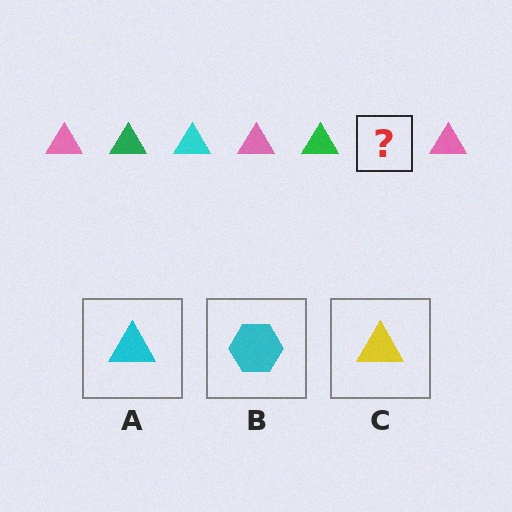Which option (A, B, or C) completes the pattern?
A.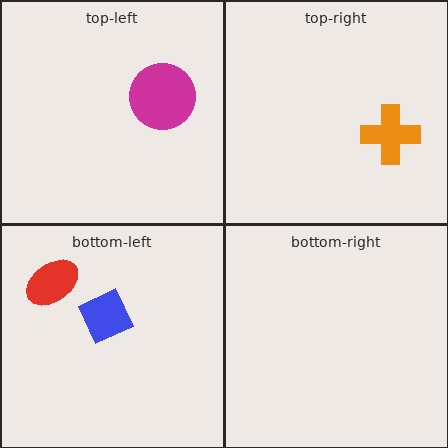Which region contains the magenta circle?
The top-left region.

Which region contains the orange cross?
The top-right region.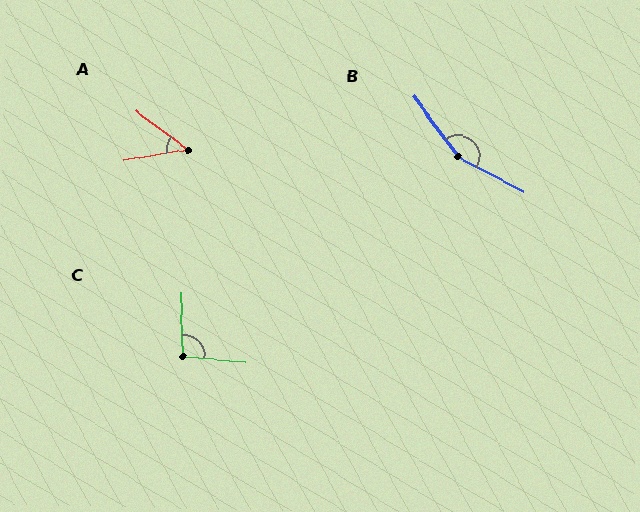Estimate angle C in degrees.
Approximately 96 degrees.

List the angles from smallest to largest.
A (47°), C (96°), B (154°).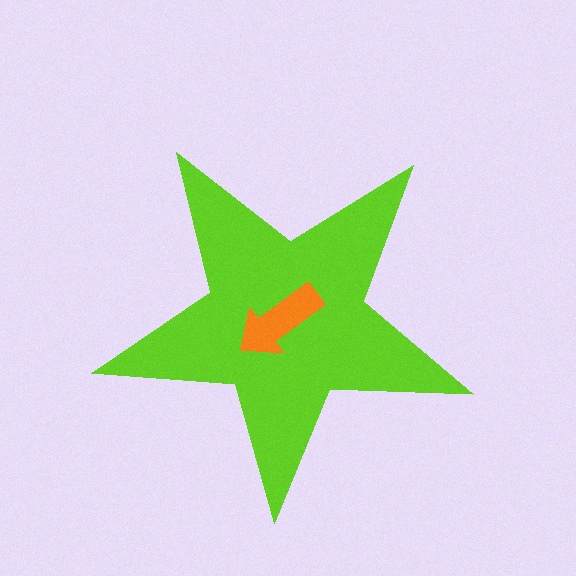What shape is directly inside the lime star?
The orange arrow.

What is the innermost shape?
The orange arrow.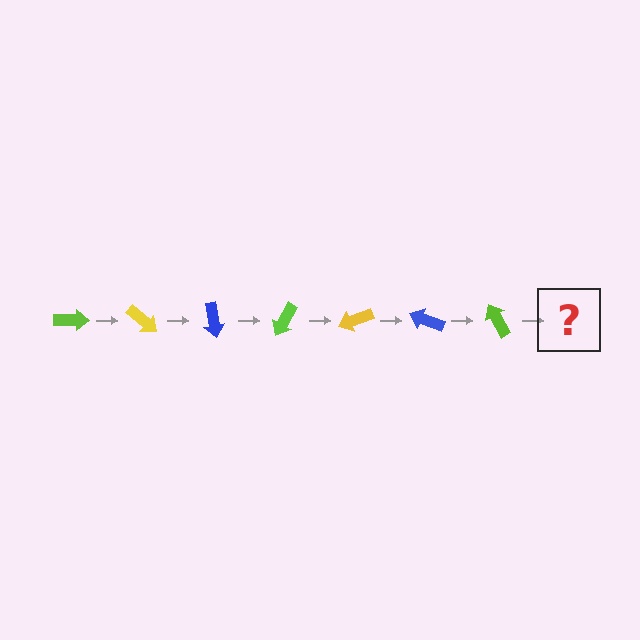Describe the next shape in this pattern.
It should be a yellow arrow, rotated 280 degrees from the start.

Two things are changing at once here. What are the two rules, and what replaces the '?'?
The two rules are that it rotates 40 degrees each step and the color cycles through lime, yellow, and blue. The '?' should be a yellow arrow, rotated 280 degrees from the start.